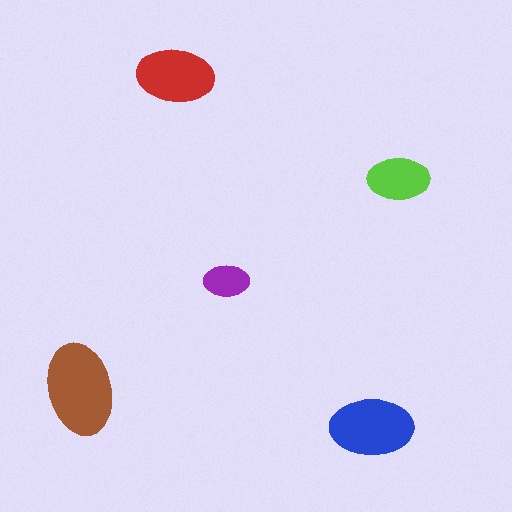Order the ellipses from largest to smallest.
the brown one, the blue one, the red one, the lime one, the purple one.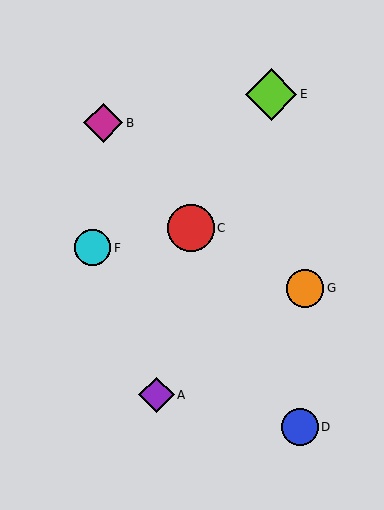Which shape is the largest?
The lime diamond (labeled E) is the largest.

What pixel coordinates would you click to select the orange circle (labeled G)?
Click at (305, 288) to select the orange circle G.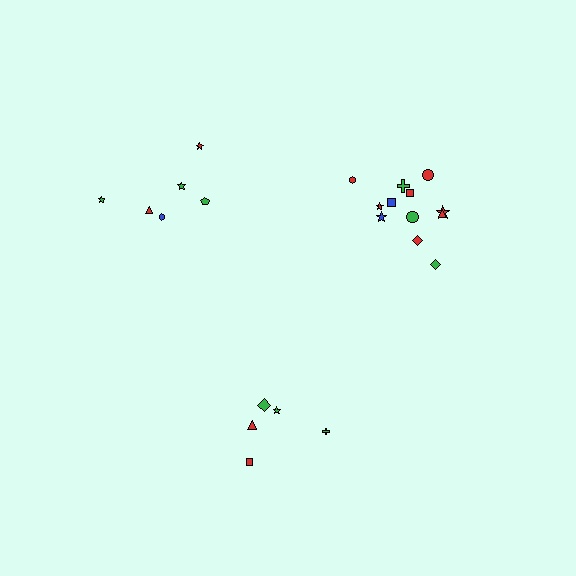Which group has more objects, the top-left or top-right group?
The top-right group.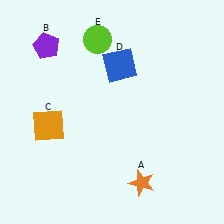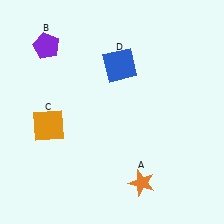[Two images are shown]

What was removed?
The lime circle (E) was removed in Image 2.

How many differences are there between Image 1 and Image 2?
There is 1 difference between the two images.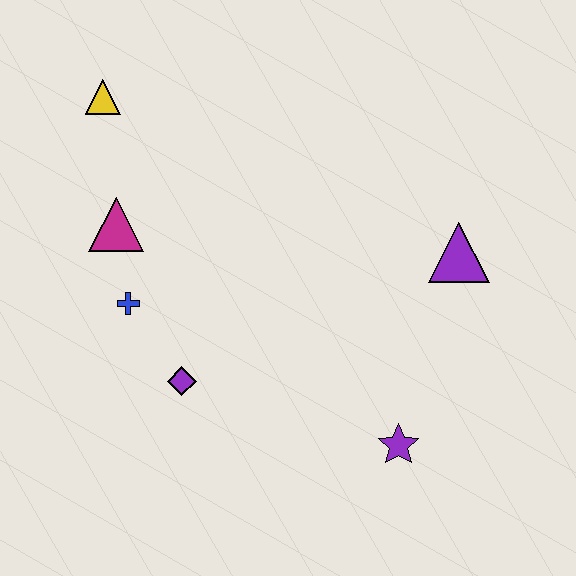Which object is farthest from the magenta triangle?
The purple star is farthest from the magenta triangle.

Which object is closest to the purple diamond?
The blue cross is closest to the purple diamond.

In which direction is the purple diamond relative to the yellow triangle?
The purple diamond is below the yellow triangle.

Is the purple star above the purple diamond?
No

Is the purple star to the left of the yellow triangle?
No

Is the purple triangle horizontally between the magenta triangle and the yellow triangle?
No